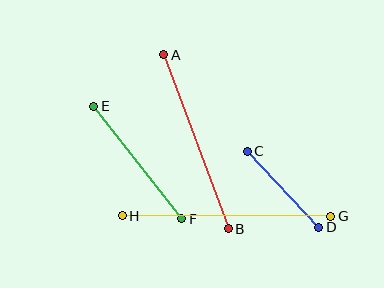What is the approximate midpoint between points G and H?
The midpoint is at approximately (226, 216) pixels.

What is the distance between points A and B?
The distance is approximately 186 pixels.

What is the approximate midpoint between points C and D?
The midpoint is at approximately (283, 189) pixels.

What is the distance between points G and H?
The distance is approximately 208 pixels.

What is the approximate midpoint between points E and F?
The midpoint is at approximately (138, 162) pixels.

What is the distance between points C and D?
The distance is approximately 104 pixels.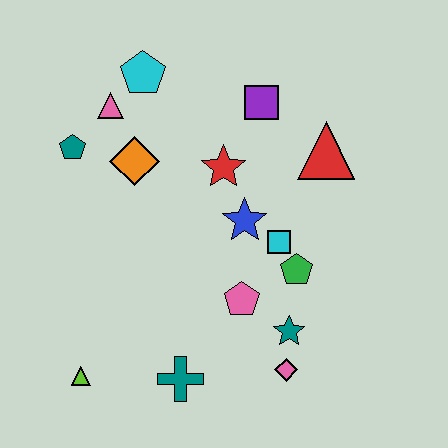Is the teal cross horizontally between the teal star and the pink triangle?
Yes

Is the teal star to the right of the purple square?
Yes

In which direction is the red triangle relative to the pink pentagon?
The red triangle is above the pink pentagon.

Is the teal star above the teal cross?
Yes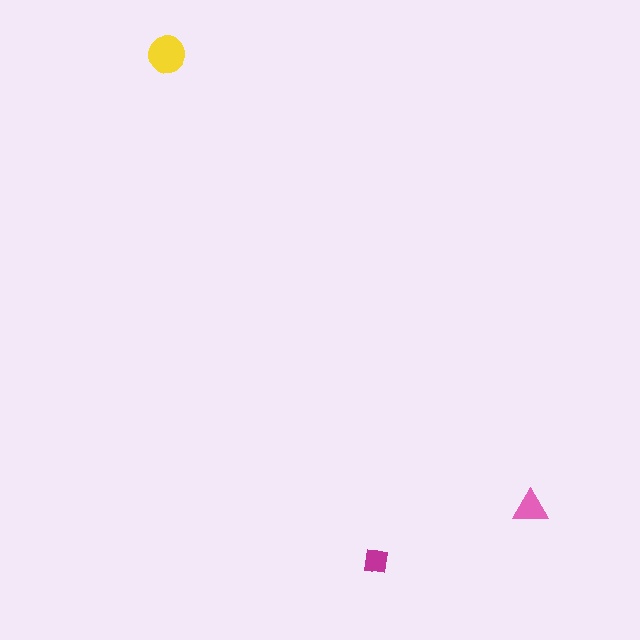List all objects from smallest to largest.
The magenta square, the pink triangle, the yellow circle.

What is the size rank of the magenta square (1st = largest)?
3rd.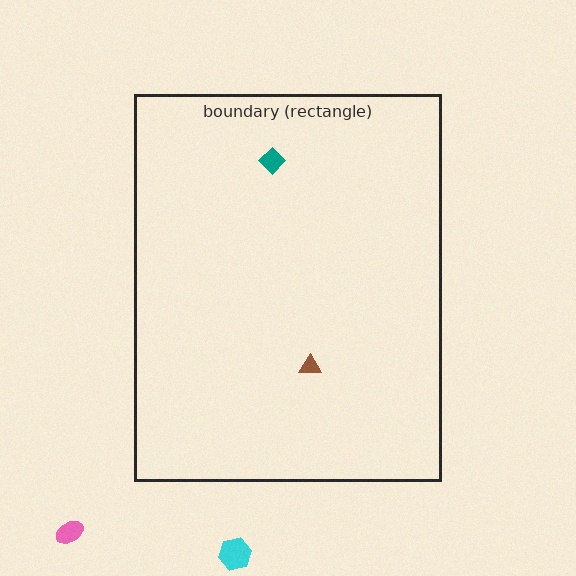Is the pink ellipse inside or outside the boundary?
Outside.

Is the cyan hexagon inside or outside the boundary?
Outside.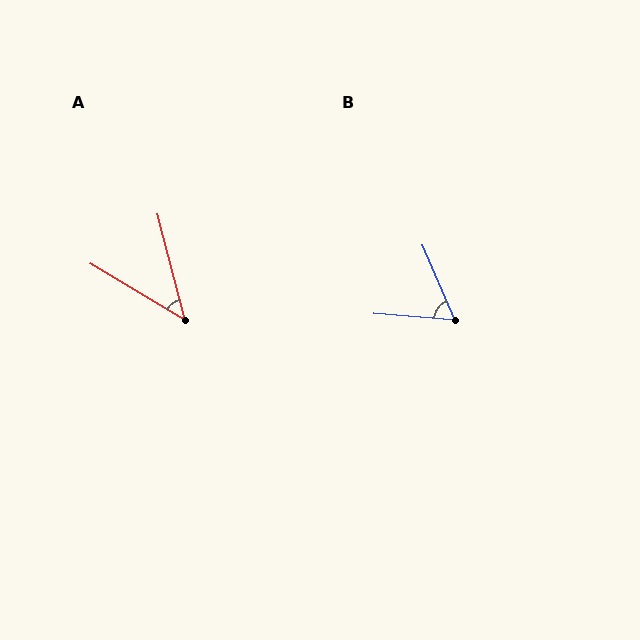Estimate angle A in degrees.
Approximately 44 degrees.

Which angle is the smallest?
A, at approximately 44 degrees.